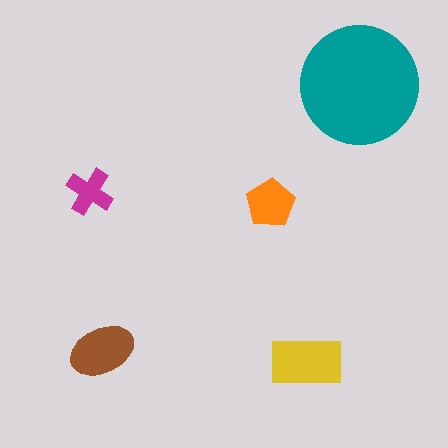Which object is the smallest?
The magenta cross.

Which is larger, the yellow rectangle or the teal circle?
The teal circle.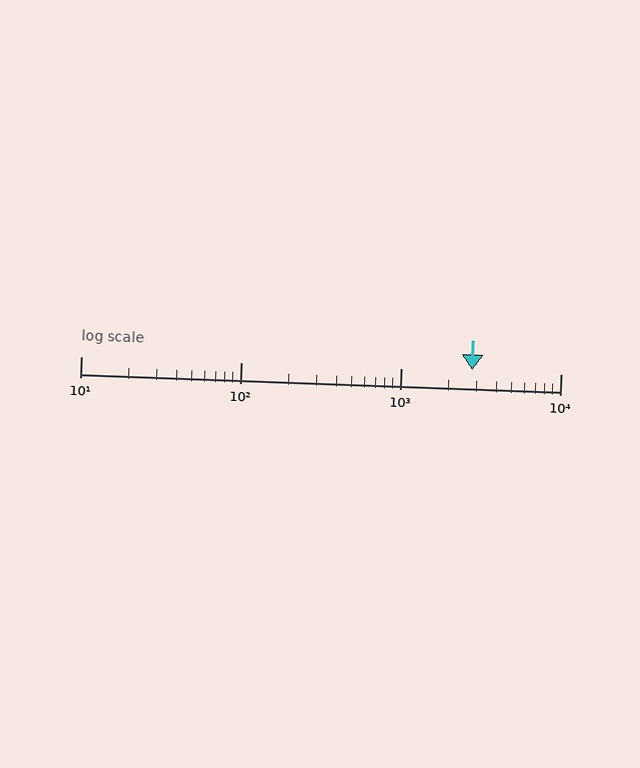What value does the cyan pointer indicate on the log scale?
The pointer indicates approximately 2800.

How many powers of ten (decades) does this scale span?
The scale spans 3 decades, from 10 to 10000.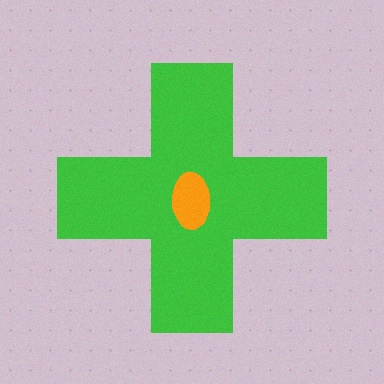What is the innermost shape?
The orange ellipse.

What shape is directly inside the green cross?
The orange ellipse.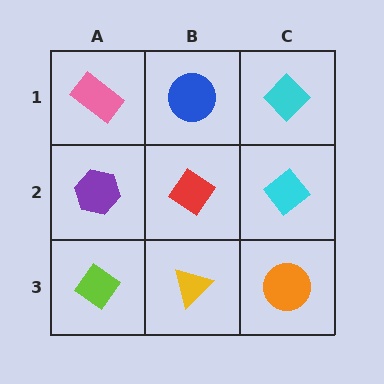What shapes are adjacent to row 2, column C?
A cyan diamond (row 1, column C), an orange circle (row 3, column C), a red diamond (row 2, column B).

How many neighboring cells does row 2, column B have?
4.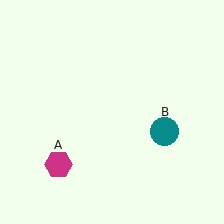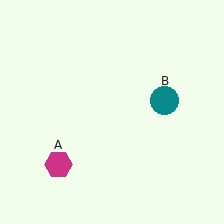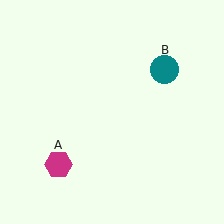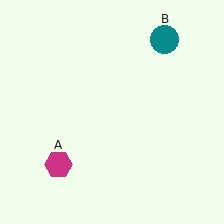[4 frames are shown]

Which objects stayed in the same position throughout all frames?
Magenta hexagon (object A) remained stationary.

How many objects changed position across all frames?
1 object changed position: teal circle (object B).